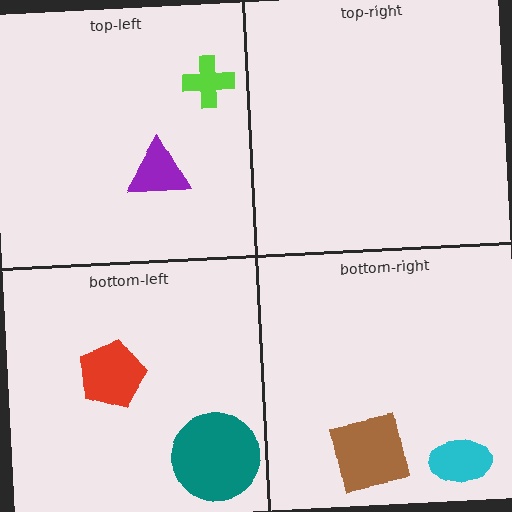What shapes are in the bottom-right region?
The brown square, the cyan ellipse.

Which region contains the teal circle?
The bottom-left region.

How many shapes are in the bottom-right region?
2.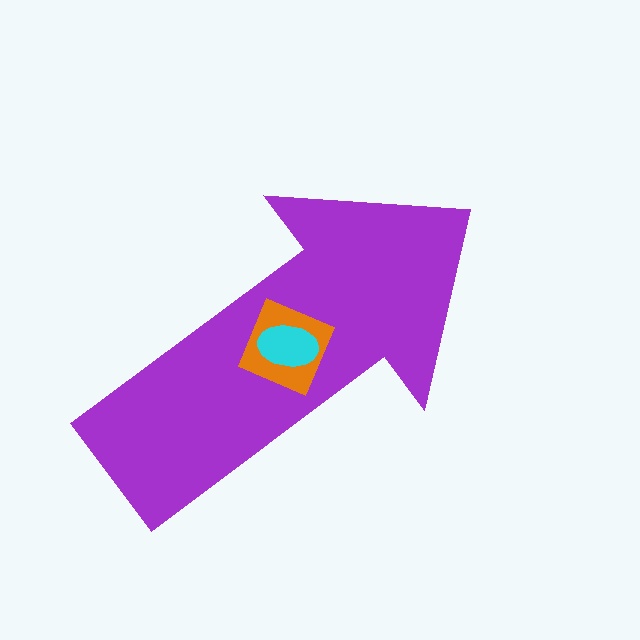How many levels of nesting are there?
3.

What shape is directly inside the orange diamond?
The cyan ellipse.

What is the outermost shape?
The purple arrow.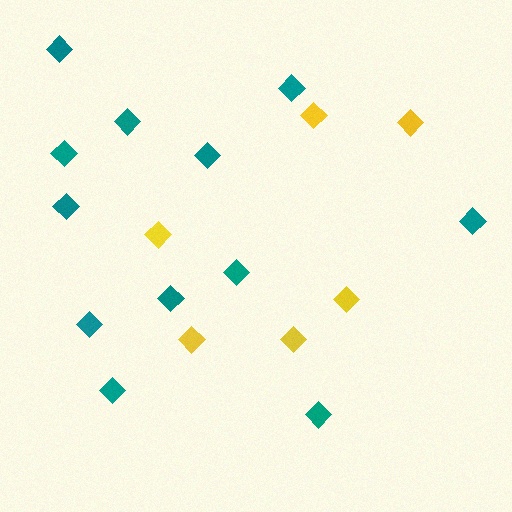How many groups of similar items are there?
There are 2 groups: one group of yellow diamonds (6) and one group of teal diamonds (12).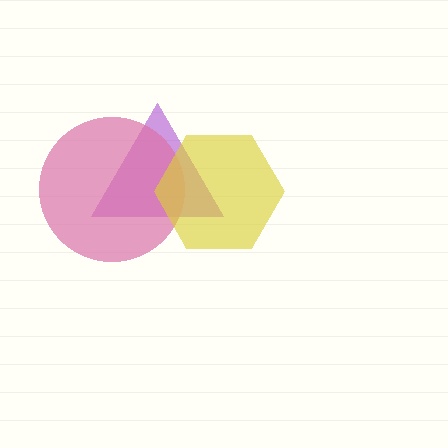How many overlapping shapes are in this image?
There are 3 overlapping shapes in the image.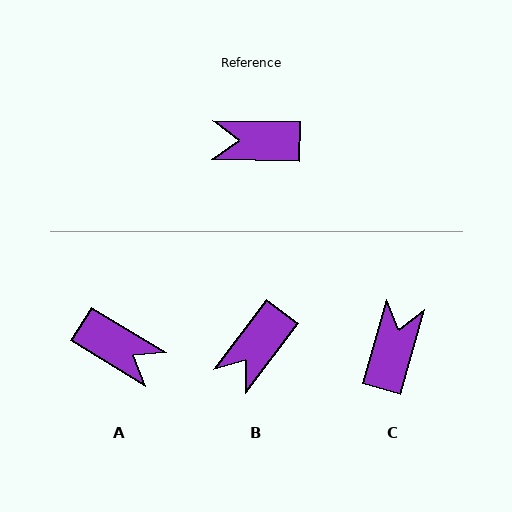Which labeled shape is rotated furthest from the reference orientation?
A, about 150 degrees away.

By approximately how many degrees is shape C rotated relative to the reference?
Approximately 105 degrees clockwise.